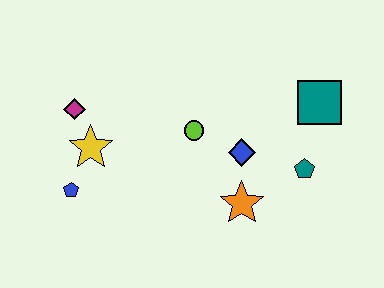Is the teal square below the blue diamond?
No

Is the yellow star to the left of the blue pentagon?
No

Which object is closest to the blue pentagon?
The yellow star is closest to the blue pentagon.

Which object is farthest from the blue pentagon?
The teal square is farthest from the blue pentagon.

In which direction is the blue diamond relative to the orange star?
The blue diamond is above the orange star.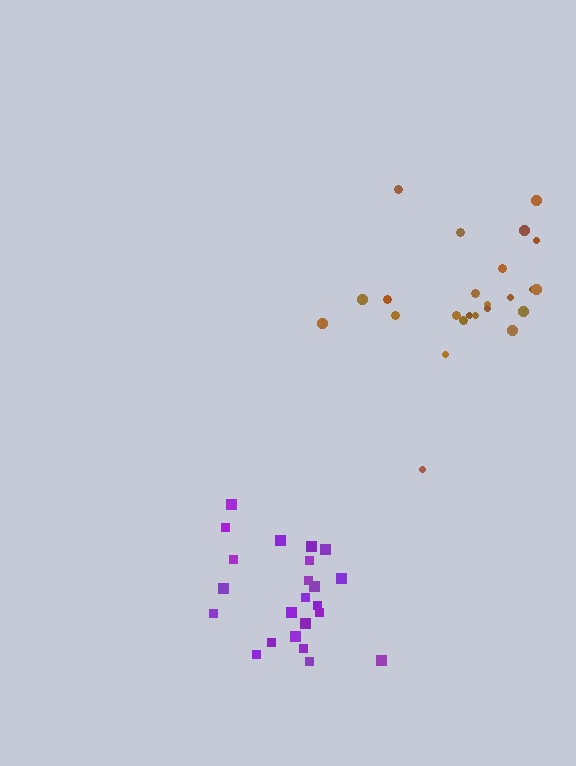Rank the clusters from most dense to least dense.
purple, brown.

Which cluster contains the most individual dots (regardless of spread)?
Brown (24).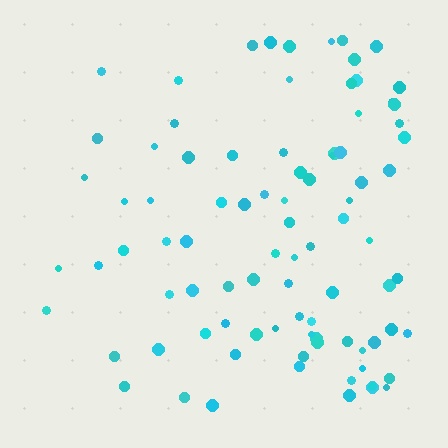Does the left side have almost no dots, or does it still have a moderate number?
Still a moderate number, just noticeably fewer than the right.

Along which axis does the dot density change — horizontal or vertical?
Horizontal.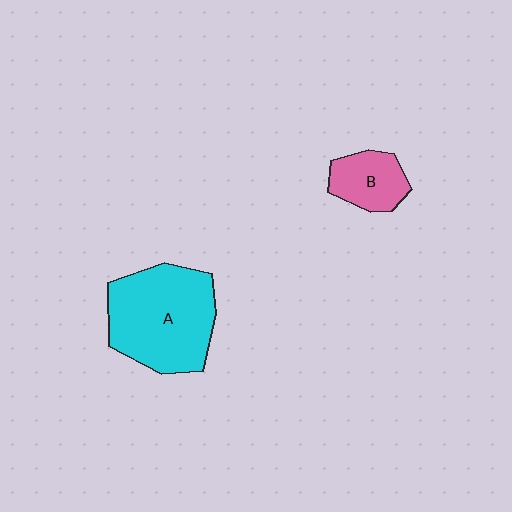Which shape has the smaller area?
Shape B (pink).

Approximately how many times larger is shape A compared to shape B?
Approximately 2.6 times.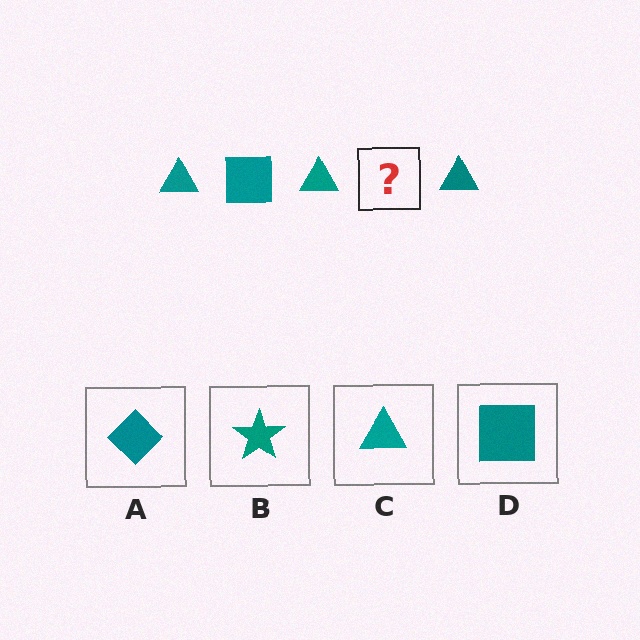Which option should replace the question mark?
Option D.